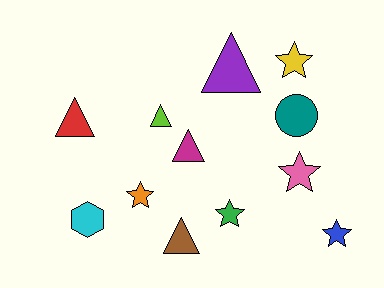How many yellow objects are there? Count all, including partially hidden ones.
There is 1 yellow object.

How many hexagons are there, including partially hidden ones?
There is 1 hexagon.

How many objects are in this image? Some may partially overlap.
There are 12 objects.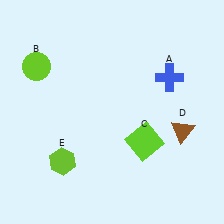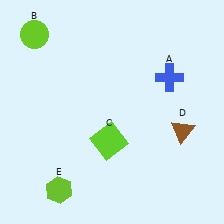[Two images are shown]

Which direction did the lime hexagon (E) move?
The lime hexagon (E) moved down.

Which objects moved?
The objects that moved are: the lime circle (B), the lime square (C), the lime hexagon (E).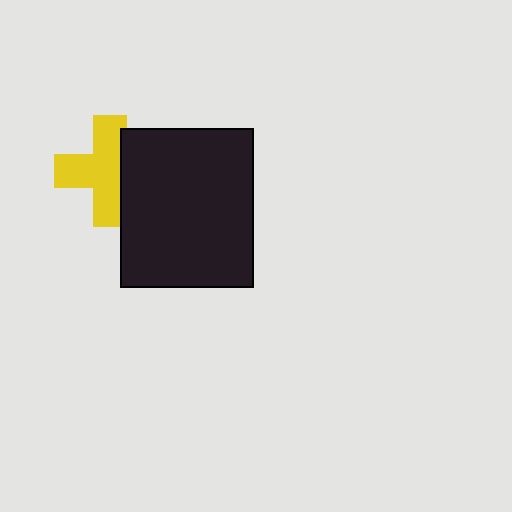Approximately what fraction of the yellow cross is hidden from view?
Roughly 32% of the yellow cross is hidden behind the black rectangle.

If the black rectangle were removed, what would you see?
You would see the complete yellow cross.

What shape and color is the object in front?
The object in front is a black rectangle.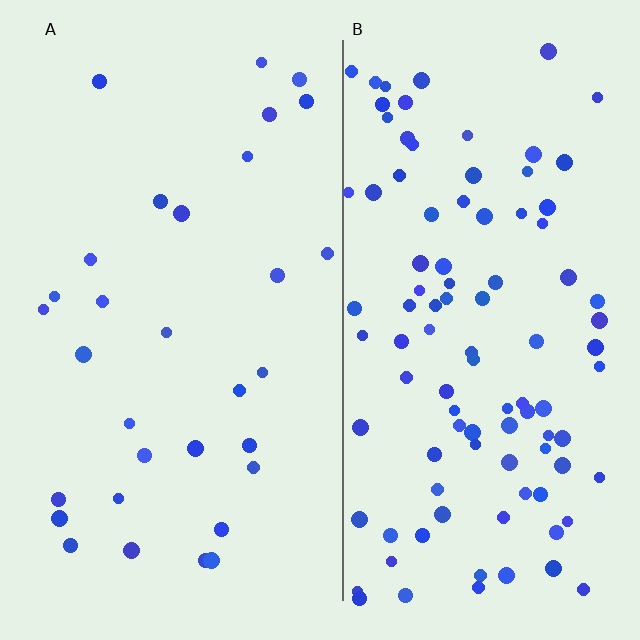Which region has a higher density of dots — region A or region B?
B (the right).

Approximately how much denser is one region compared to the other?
Approximately 3.2× — region B over region A.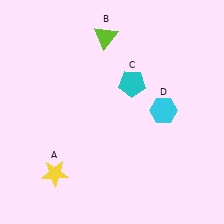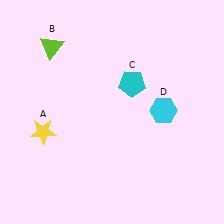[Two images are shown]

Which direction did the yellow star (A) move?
The yellow star (A) moved up.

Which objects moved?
The objects that moved are: the yellow star (A), the lime triangle (B).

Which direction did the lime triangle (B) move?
The lime triangle (B) moved left.